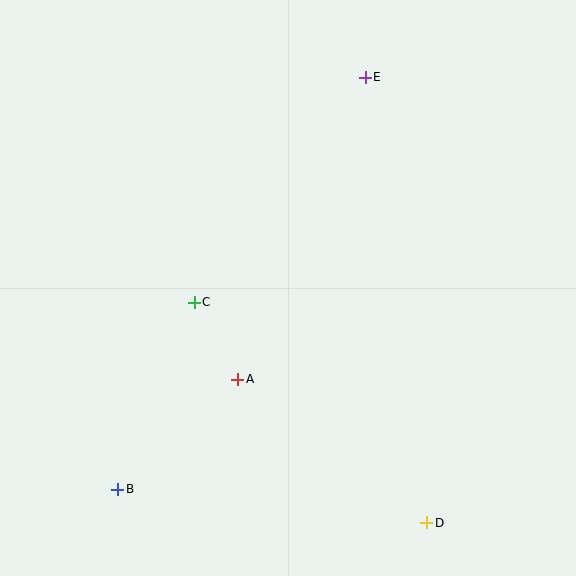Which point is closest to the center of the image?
Point C at (194, 302) is closest to the center.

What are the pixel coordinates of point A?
Point A is at (238, 379).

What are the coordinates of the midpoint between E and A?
The midpoint between E and A is at (302, 228).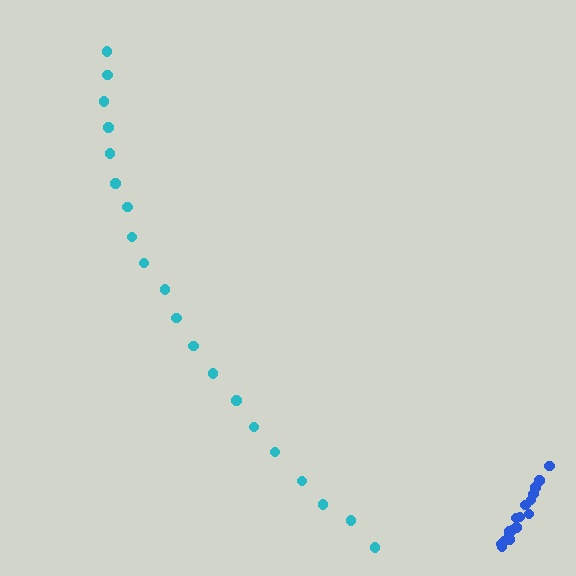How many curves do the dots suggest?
There are 2 distinct paths.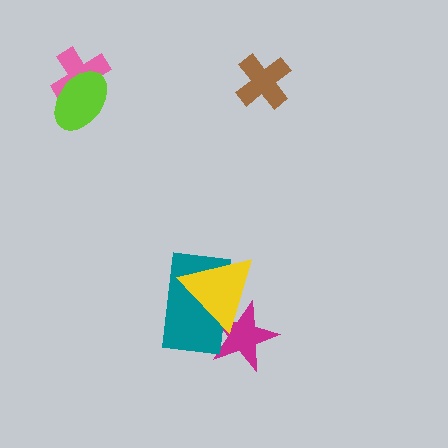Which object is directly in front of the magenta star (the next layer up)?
The teal rectangle is directly in front of the magenta star.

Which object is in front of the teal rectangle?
The yellow triangle is in front of the teal rectangle.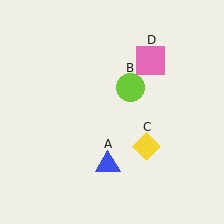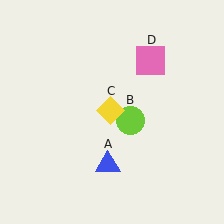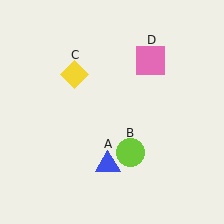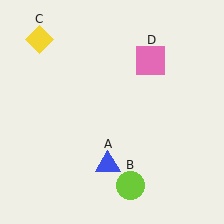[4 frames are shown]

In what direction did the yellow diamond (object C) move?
The yellow diamond (object C) moved up and to the left.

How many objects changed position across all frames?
2 objects changed position: lime circle (object B), yellow diamond (object C).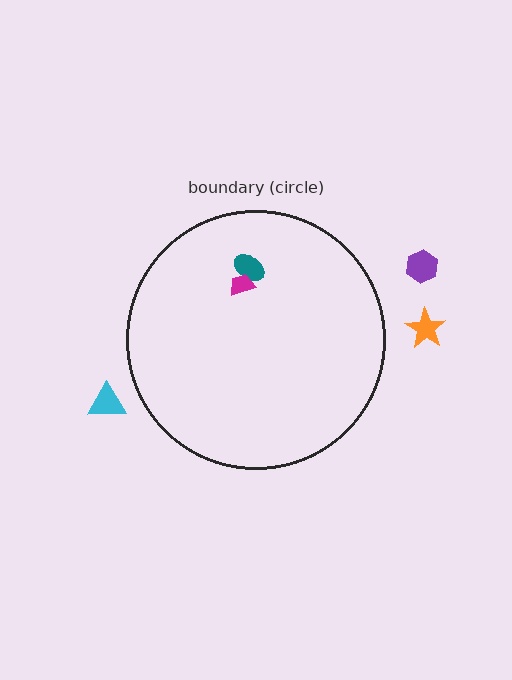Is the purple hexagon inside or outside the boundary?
Outside.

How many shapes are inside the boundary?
2 inside, 3 outside.